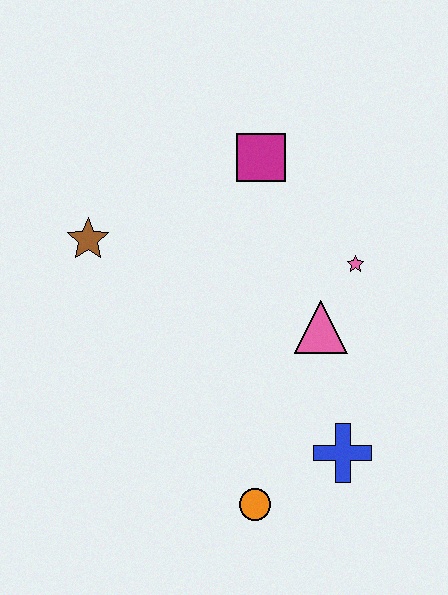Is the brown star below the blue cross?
No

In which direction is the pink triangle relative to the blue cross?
The pink triangle is above the blue cross.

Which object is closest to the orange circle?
The blue cross is closest to the orange circle.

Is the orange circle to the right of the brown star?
Yes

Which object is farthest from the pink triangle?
The brown star is farthest from the pink triangle.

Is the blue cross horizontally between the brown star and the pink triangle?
No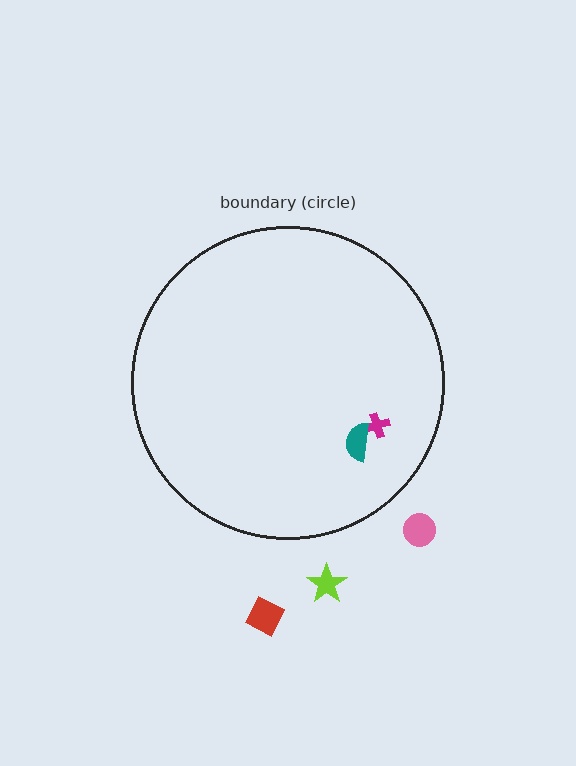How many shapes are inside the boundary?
2 inside, 3 outside.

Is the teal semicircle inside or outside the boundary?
Inside.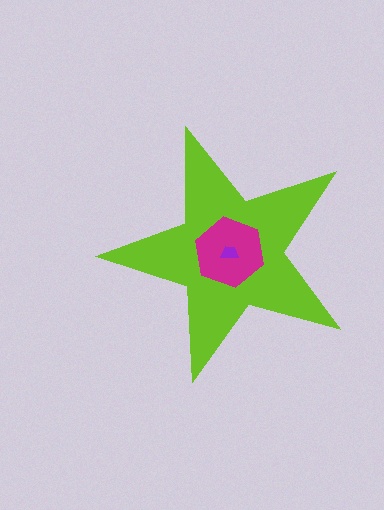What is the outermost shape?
The lime star.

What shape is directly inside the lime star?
The magenta hexagon.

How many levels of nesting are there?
3.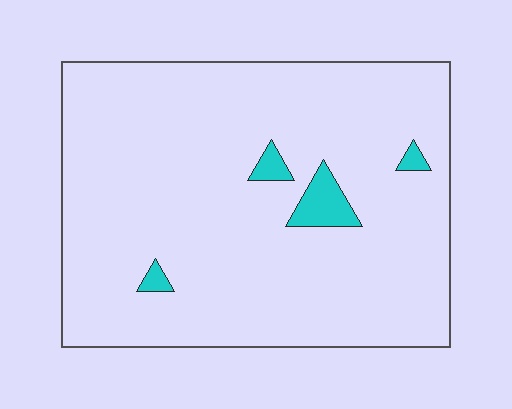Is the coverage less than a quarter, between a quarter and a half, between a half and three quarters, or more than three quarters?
Less than a quarter.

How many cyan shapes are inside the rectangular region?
4.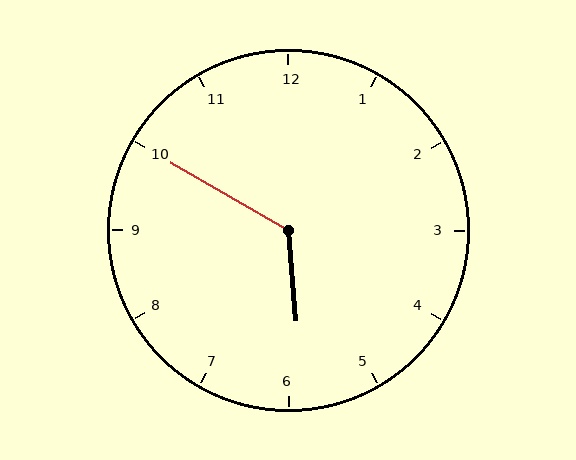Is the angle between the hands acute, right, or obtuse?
It is obtuse.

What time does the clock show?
5:50.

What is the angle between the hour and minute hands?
Approximately 125 degrees.